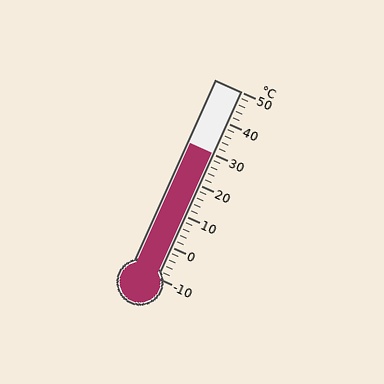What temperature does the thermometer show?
The thermometer shows approximately 30°C.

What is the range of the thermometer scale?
The thermometer scale ranges from -10°C to 50°C.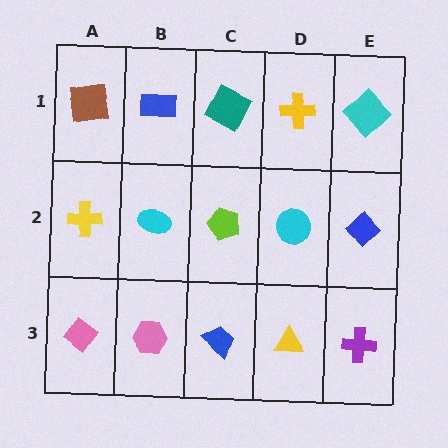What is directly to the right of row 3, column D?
A purple cross.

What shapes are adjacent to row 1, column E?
A blue diamond (row 2, column E), a yellow cross (row 1, column D).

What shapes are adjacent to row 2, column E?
A cyan diamond (row 1, column E), a purple cross (row 3, column E), a cyan circle (row 2, column D).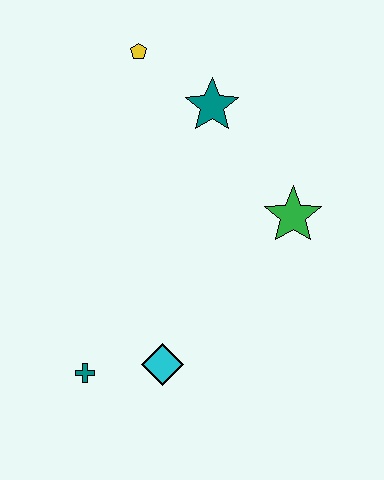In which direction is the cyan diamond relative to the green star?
The cyan diamond is below the green star.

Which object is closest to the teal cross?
The cyan diamond is closest to the teal cross.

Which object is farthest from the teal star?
The teal cross is farthest from the teal star.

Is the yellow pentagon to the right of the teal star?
No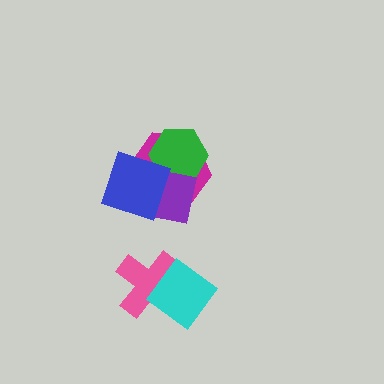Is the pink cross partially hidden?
Yes, it is partially covered by another shape.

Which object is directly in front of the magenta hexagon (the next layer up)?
The green hexagon is directly in front of the magenta hexagon.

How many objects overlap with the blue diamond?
3 objects overlap with the blue diamond.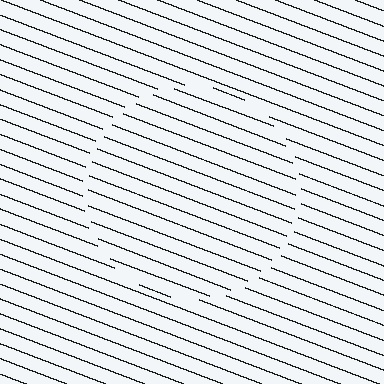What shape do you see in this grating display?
An illusory circle. The interior of the shape contains the same grating, shifted by half a period — the contour is defined by the phase discontinuity where line-ends from the inner and outer gratings abut.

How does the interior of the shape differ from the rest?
The interior of the shape contains the same grating, shifted by half a period — the contour is defined by the phase discontinuity where line-ends from the inner and outer gratings abut.